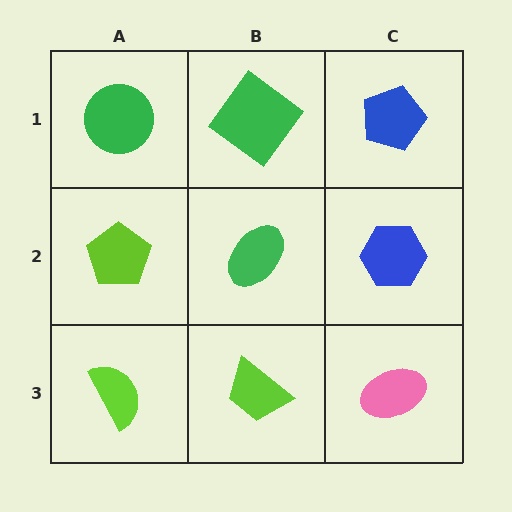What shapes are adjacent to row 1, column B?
A green ellipse (row 2, column B), a green circle (row 1, column A), a blue pentagon (row 1, column C).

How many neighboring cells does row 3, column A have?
2.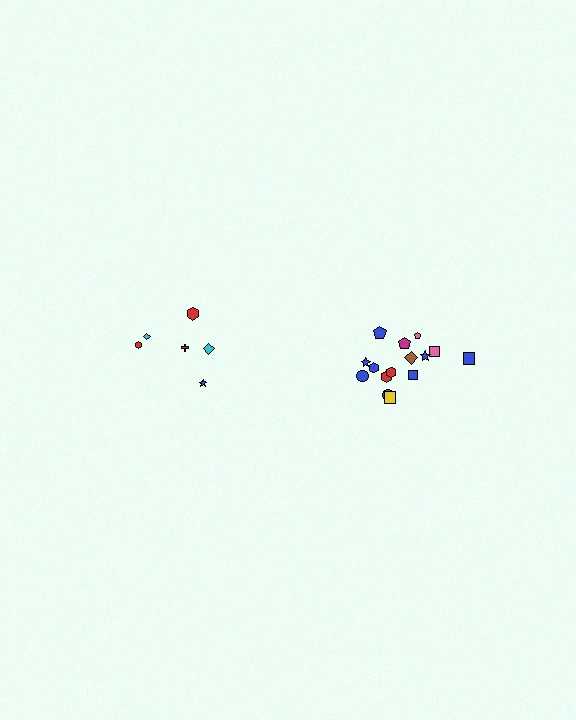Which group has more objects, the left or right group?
The right group.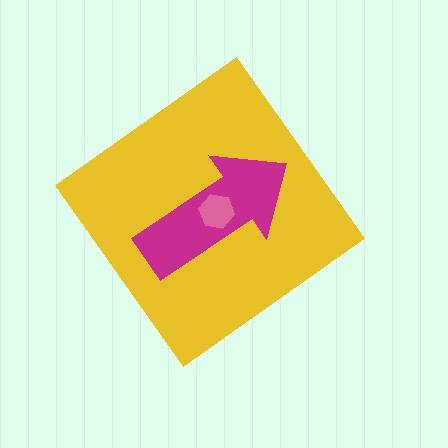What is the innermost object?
The pink hexagon.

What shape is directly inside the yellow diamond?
The magenta arrow.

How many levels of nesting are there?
3.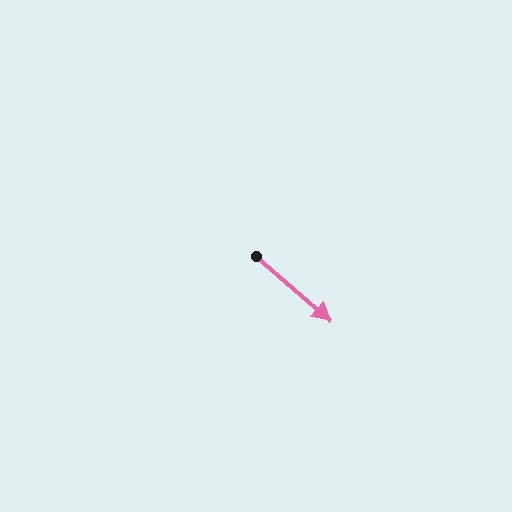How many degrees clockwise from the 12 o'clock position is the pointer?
Approximately 131 degrees.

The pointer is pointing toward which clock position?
Roughly 4 o'clock.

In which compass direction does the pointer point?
Southeast.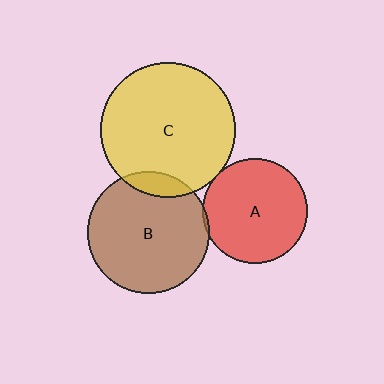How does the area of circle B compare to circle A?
Approximately 1.3 times.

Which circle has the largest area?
Circle C (yellow).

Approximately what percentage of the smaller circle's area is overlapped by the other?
Approximately 5%.